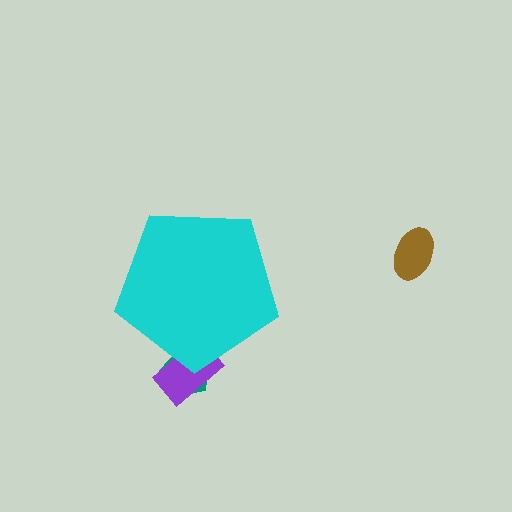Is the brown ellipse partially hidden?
No, the brown ellipse is fully visible.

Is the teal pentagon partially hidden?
Yes, the teal pentagon is partially hidden behind the cyan pentagon.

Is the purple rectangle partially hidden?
Yes, the purple rectangle is partially hidden behind the cyan pentagon.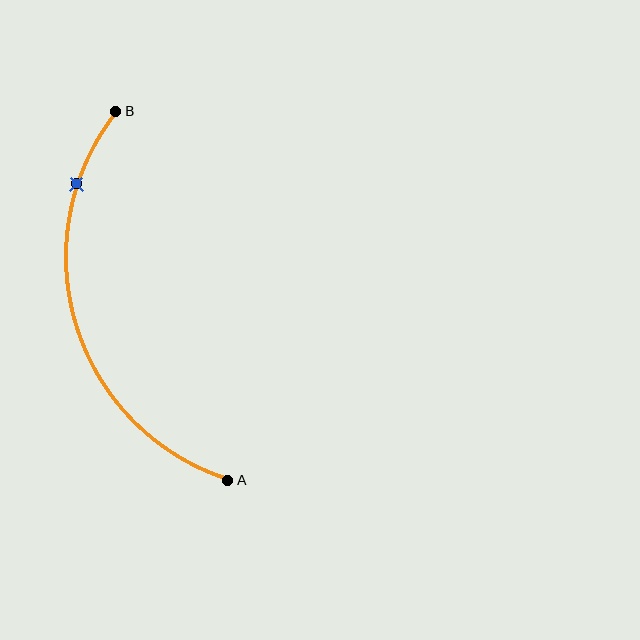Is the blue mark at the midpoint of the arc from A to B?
No. The blue mark lies on the arc but is closer to endpoint B. The arc midpoint would be at the point on the curve equidistant along the arc from both A and B.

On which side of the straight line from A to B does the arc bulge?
The arc bulges to the left of the straight line connecting A and B.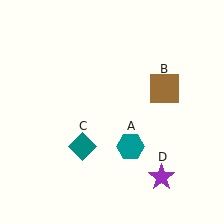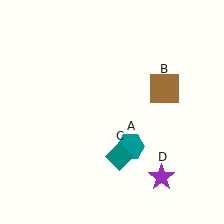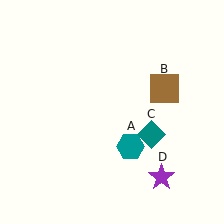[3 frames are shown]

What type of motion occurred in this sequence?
The teal diamond (object C) rotated counterclockwise around the center of the scene.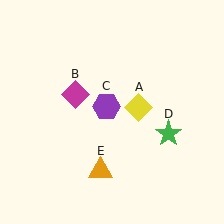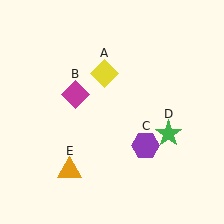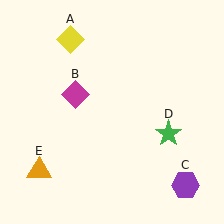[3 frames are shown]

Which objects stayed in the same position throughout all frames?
Magenta diamond (object B) and green star (object D) remained stationary.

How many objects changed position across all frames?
3 objects changed position: yellow diamond (object A), purple hexagon (object C), orange triangle (object E).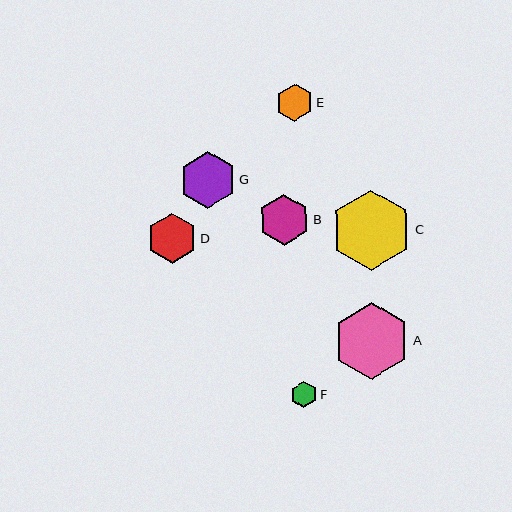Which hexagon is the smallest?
Hexagon F is the smallest with a size of approximately 26 pixels.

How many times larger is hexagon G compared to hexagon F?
Hexagon G is approximately 2.2 times the size of hexagon F.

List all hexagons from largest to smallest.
From largest to smallest: C, A, G, B, D, E, F.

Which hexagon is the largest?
Hexagon C is the largest with a size of approximately 80 pixels.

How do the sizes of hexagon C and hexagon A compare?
Hexagon C and hexagon A are approximately the same size.